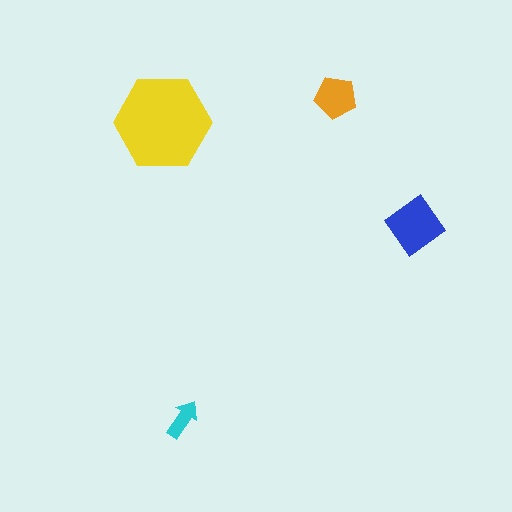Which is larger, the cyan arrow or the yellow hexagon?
The yellow hexagon.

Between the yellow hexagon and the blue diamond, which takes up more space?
The yellow hexagon.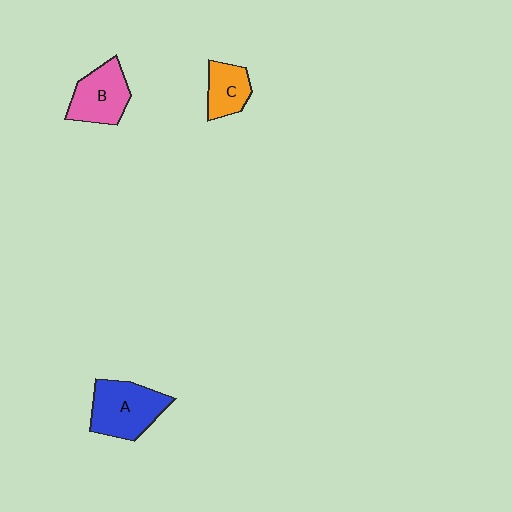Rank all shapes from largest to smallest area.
From largest to smallest: A (blue), B (pink), C (orange).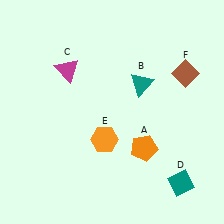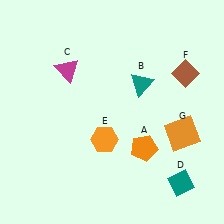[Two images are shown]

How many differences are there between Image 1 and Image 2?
There is 1 difference between the two images.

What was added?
An orange square (G) was added in Image 2.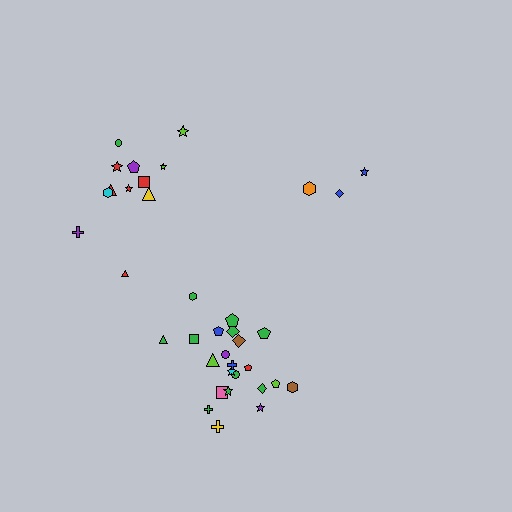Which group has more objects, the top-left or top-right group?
The top-left group.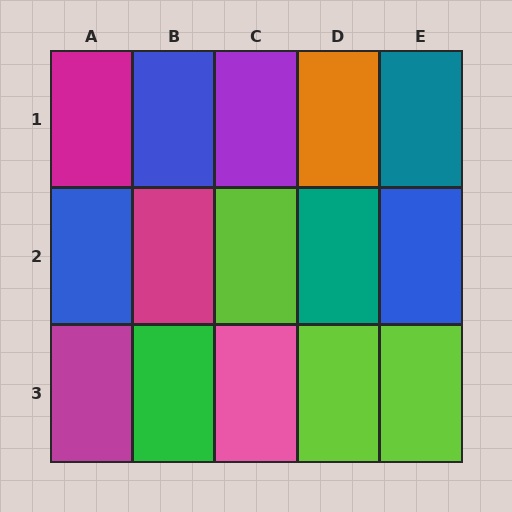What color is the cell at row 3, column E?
Lime.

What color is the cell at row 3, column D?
Lime.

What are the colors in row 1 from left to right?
Magenta, blue, purple, orange, teal.